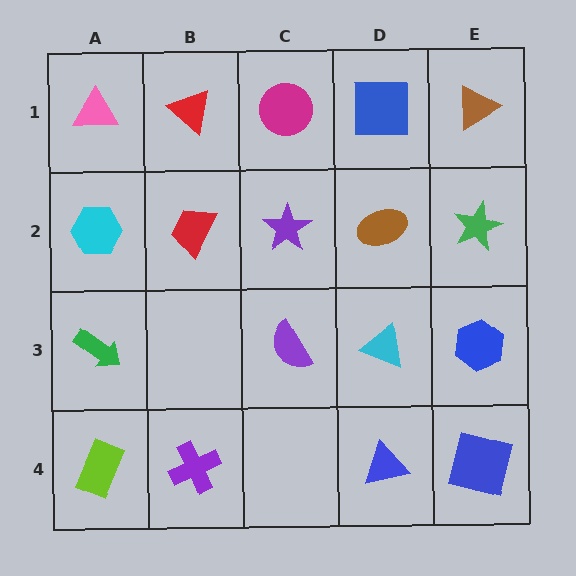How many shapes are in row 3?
4 shapes.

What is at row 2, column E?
A green star.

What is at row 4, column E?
A blue square.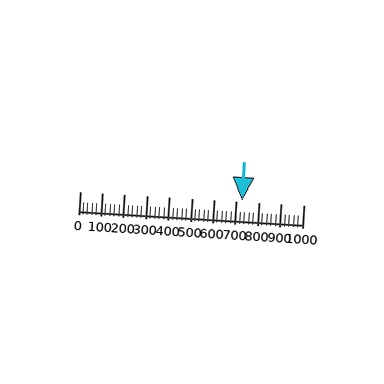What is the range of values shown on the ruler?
The ruler shows values from 0 to 1000.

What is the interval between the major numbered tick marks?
The major tick marks are spaced 100 units apart.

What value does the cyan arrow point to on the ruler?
The cyan arrow points to approximately 726.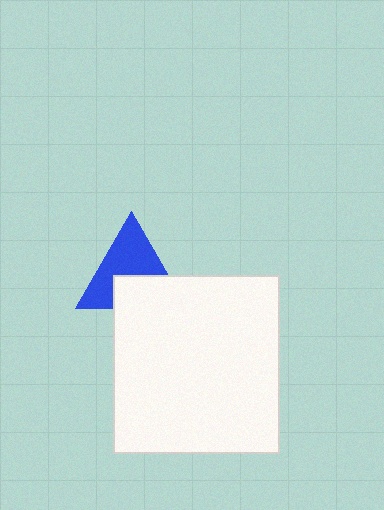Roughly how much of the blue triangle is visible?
About half of it is visible (roughly 61%).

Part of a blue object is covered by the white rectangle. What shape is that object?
It is a triangle.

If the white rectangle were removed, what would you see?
You would see the complete blue triangle.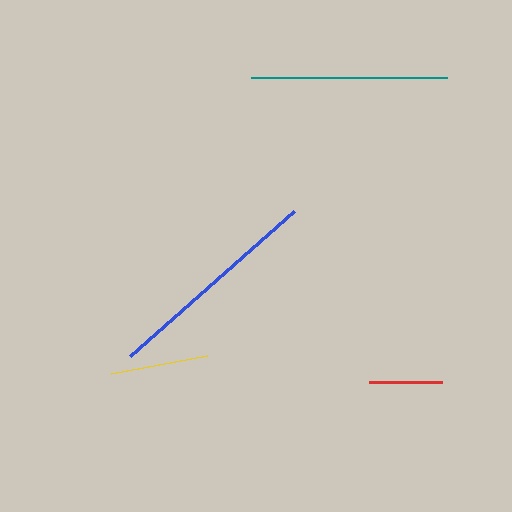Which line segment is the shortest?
The red line is the shortest at approximately 73 pixels.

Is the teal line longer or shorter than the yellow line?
The teal line is longer than the yellow line.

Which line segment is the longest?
The blue line is the longest at approximately 218 pixels.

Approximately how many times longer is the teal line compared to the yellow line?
The teal line is approximately 2.0 times the length of the yellow line.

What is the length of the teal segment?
The teal segment is approximately 196 pixels long.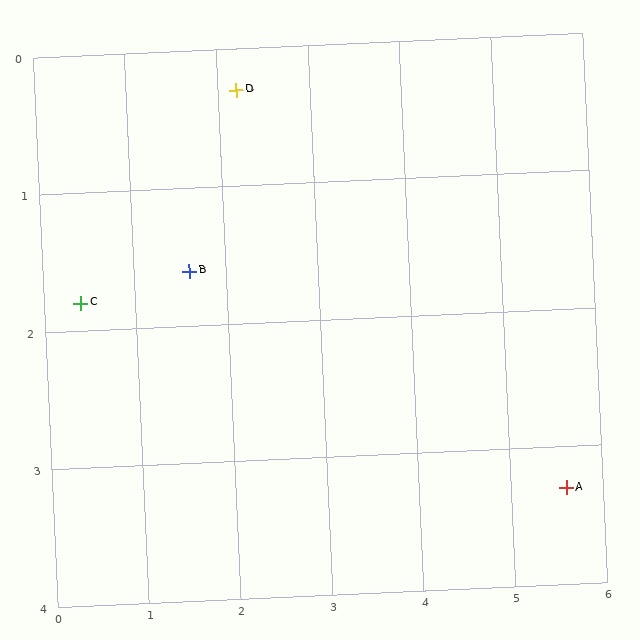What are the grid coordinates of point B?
Point B is at approximately (1.6, 1.6).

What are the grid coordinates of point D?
Point D is at approximately (2.2, 0.3).